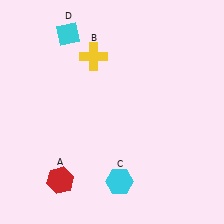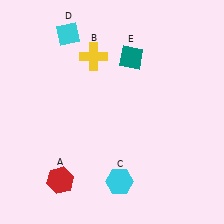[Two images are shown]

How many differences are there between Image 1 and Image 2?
There is 1 difference between the two images.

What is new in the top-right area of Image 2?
A teal diamond (E) was added in the top-right area of Image 2.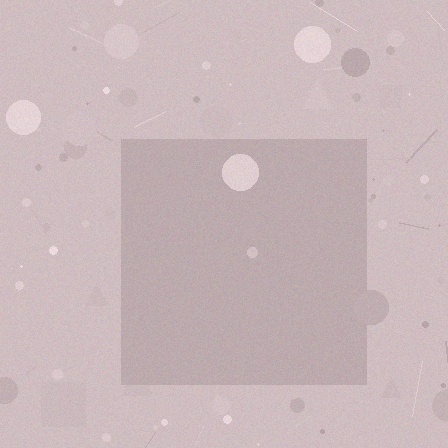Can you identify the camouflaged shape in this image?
The camouflaged shape is a square.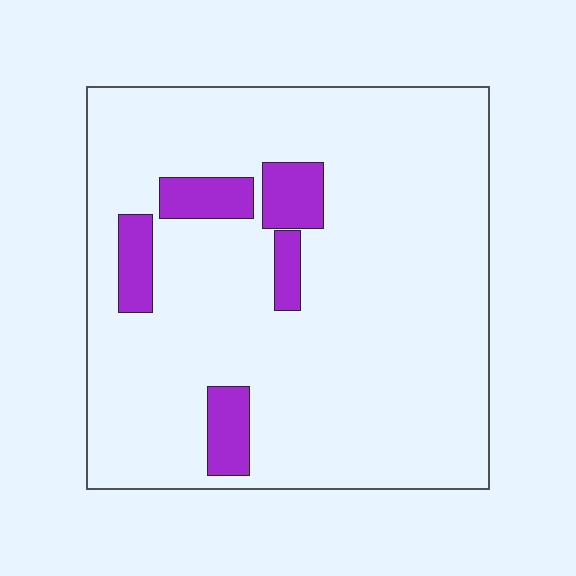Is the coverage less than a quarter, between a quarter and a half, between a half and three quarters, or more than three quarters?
Less than a quarter.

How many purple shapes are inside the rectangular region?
5.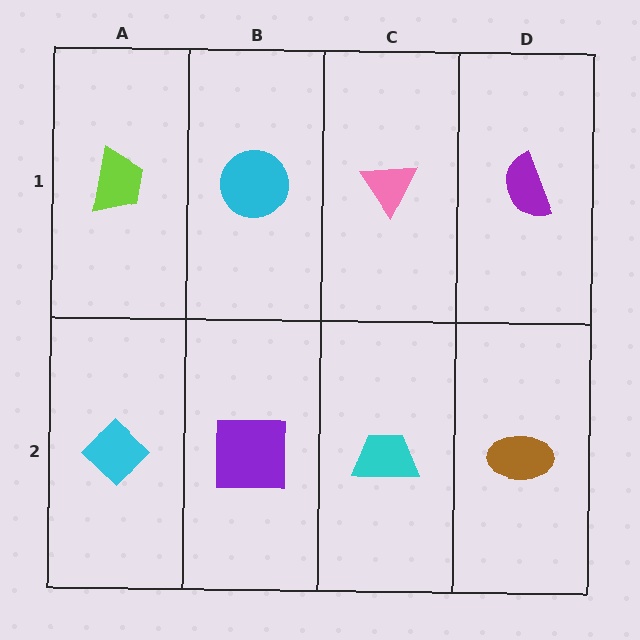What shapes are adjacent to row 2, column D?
A purple semicircle (row 1, column D), a cyan trapezoid (row 2, column C).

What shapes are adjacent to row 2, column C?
A pink triangle (row 1, column C), a purple square (row 2, column B), a brown ellipse (row 2, column D).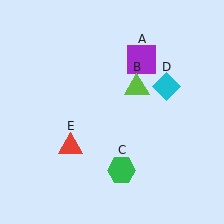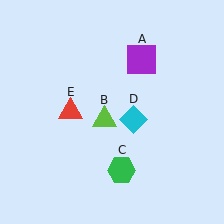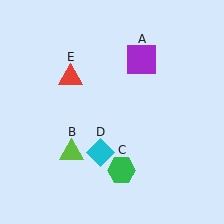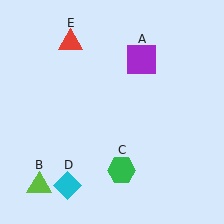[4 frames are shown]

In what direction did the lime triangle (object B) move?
The lime triangle (object B) moved down and to the left.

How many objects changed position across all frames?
3 objects changed position: lime triangle (object B), cyan diamond (object D), red triangle (object E).